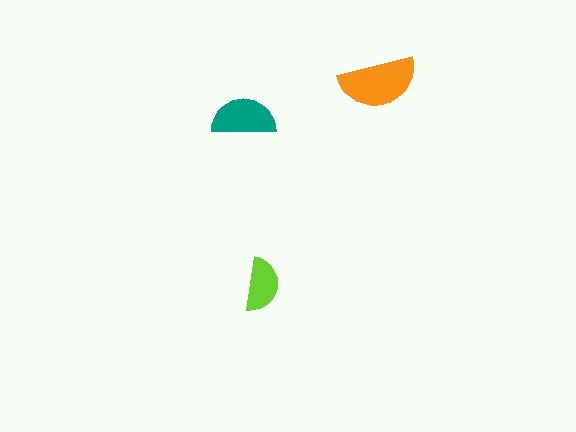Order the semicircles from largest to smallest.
the orange one, the teal one, the lime one.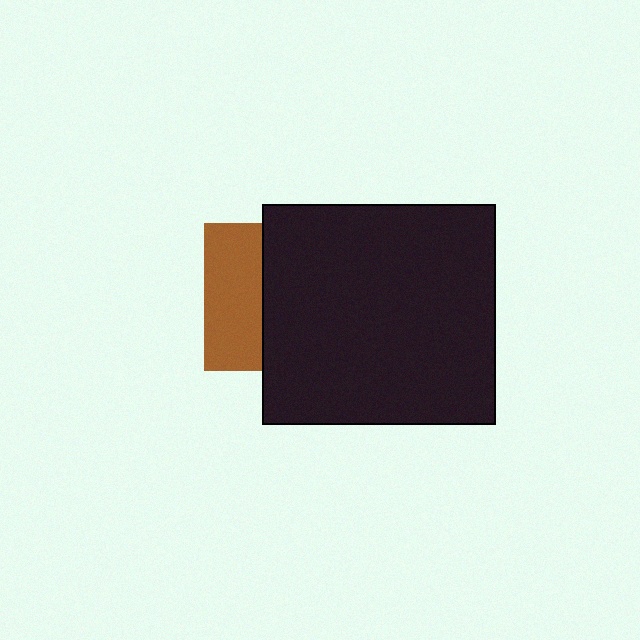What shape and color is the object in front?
The object in front is a black rectangle.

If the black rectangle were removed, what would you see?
You would see the complete brown square.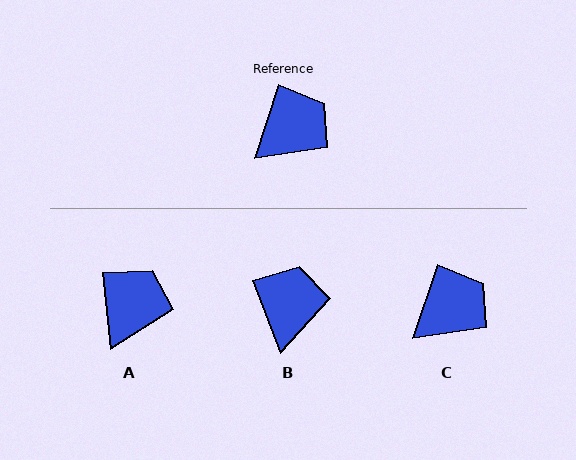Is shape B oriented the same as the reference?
No, it is off by about 40 degrees.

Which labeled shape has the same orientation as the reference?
C.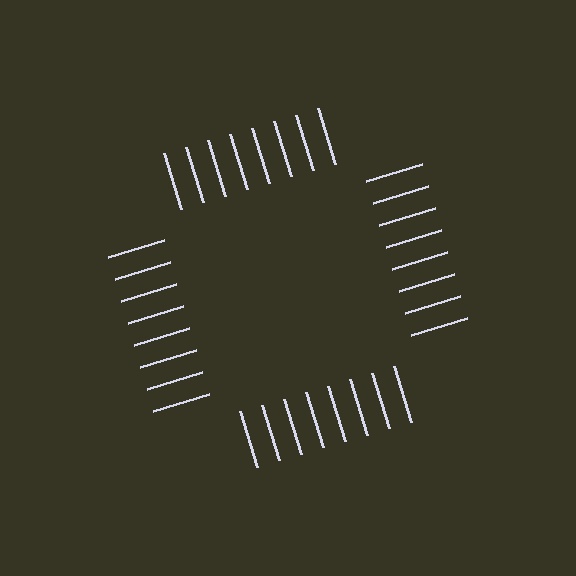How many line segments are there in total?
32 — 8 along each of the 4 edges.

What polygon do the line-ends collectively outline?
An illusory square — the line segments terminate on its edges but no continuous stroke is drawn.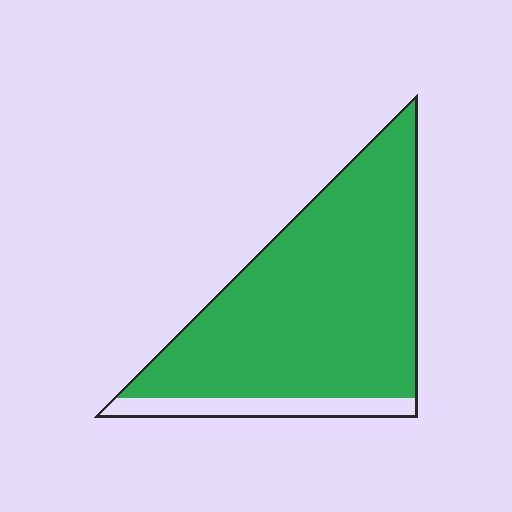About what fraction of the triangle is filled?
About seven eighths (7/8).